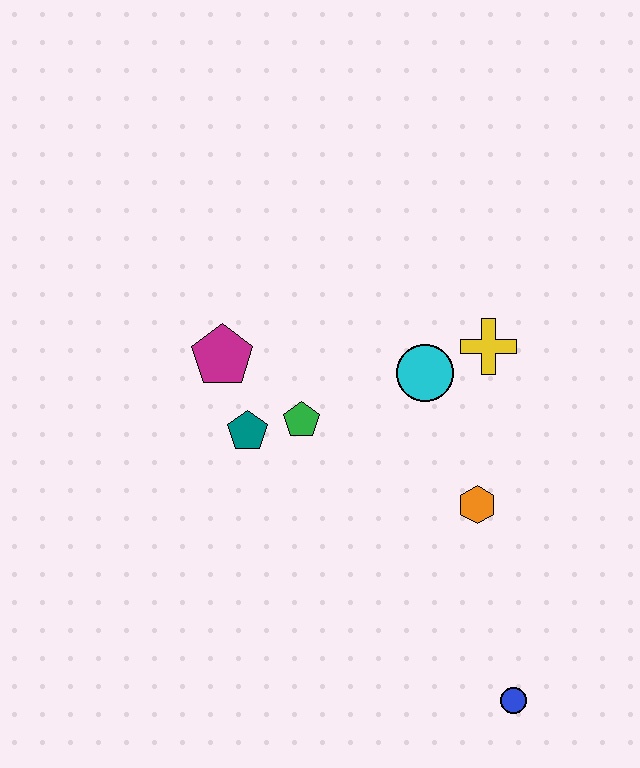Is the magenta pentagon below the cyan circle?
No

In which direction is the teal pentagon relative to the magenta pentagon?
The teal pentagon is below the magenta pentagon.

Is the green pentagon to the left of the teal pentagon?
No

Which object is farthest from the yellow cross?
The blue circle is farthest from the yellow cross.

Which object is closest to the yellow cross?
The cyan circle is closest to the yellow cross.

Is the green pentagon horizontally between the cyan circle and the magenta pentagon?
Yes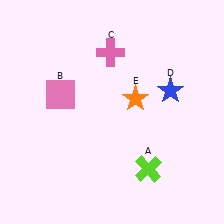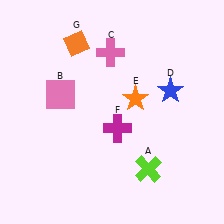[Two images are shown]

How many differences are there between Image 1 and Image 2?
There are 2 differences between the two images.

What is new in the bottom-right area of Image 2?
A magenta cross (F) was added in the bottom-right area of Image 2.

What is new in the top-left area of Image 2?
An orange diamond (G) was added in the top-left area of Image 2.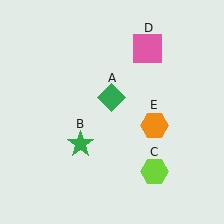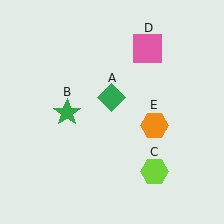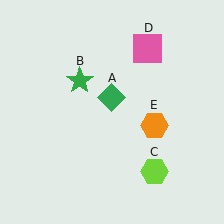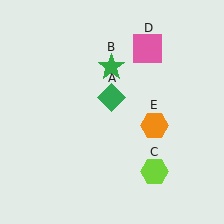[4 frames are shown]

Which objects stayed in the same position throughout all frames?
Green diamond (object A) and lime hexagon (object C) and pink square (object D) and orange hexagon (object E) remained stationary.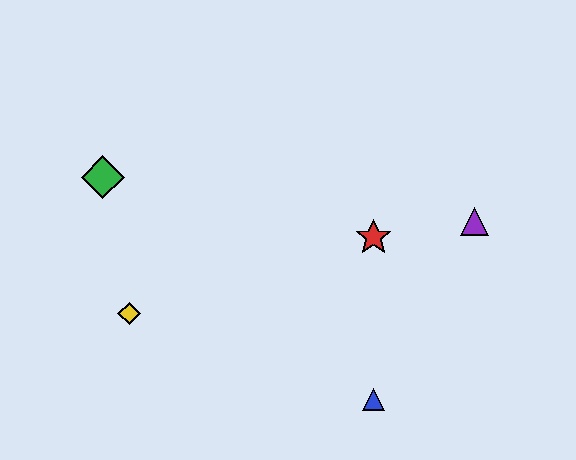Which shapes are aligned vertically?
The red star, the blue triangle are aligned vertically.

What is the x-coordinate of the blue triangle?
The blue triangle is at x≈373.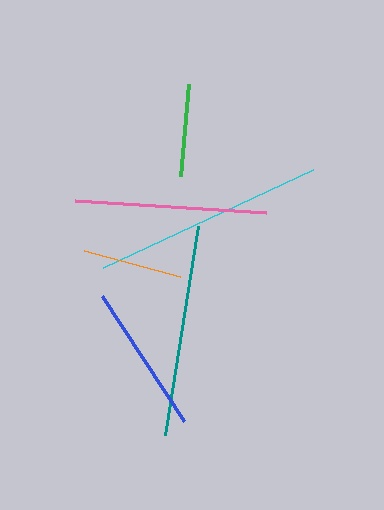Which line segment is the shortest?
The green line is the shortest at approximately 92 pixels.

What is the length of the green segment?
The green segment is approximately 92 pixels long.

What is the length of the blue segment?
The blue segment is approximately 149 pixels long.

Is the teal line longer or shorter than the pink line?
The teal line is longer than the pink line.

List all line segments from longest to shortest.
From longest to shortest: cyan, teal, pink, blue, orange, green.